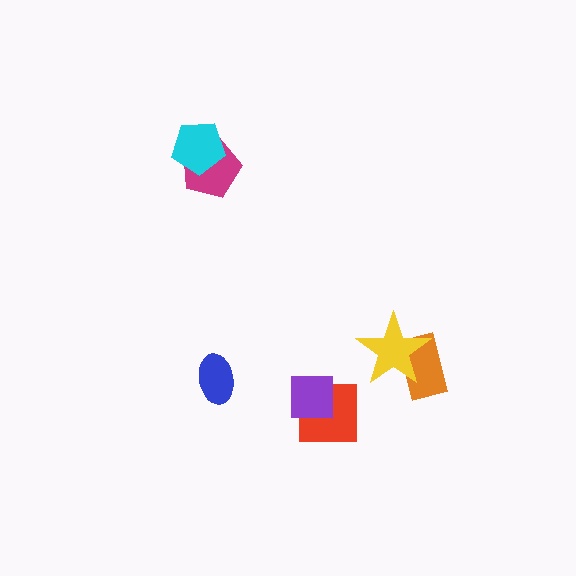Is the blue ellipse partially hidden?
No, no other shape covers it.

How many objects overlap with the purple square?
1 object overlaps with the purple square.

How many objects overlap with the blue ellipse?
0 objects overlap with the blue ellipse.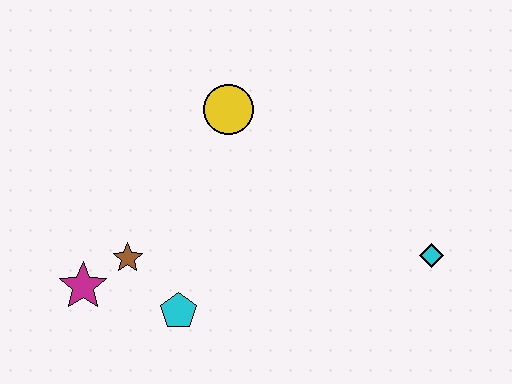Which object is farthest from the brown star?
The cyan diamond is farthest from the brown star.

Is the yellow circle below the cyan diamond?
No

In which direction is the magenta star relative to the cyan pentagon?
The magenta star is to the left of the cyan pentagon.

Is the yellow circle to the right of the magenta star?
Yes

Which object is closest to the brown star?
The magenta star is closest to the brown star.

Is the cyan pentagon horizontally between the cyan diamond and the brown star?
Yes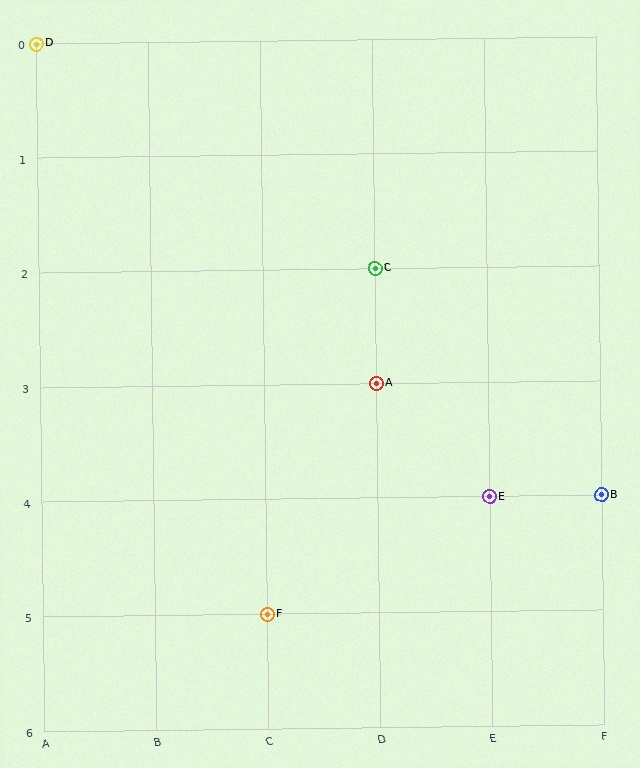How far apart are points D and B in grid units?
Points D and B are 5 columns and 4 rows apart (about 6.4 grid units diagonally).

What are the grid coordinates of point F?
Point F is at grid coordinates (C, 5).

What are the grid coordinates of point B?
Point B is at grid coordinates (F, 4).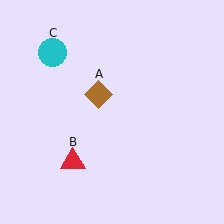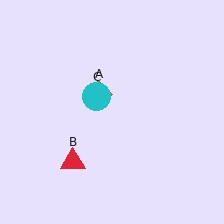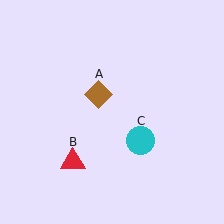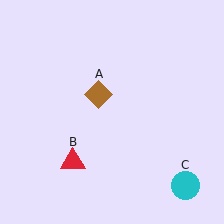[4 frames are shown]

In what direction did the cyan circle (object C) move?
The cyan circle (object C) moved down and to the right.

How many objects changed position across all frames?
1 object changed position: cyan circle (object C).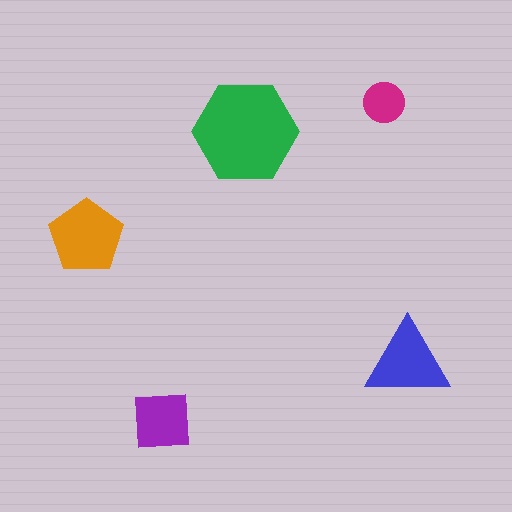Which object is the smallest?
The magenta circle.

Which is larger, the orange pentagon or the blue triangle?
The orange pentagon.